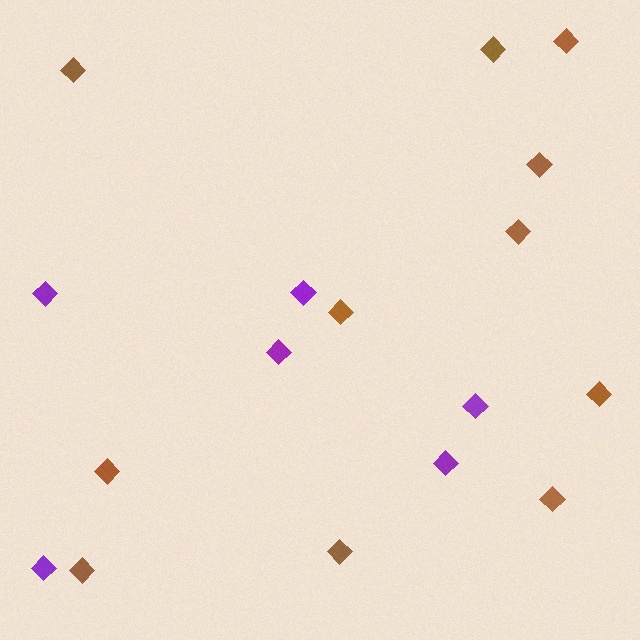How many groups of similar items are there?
There are 2 groups: one group of purple diamonds (6) and one group of brown diamonds (11).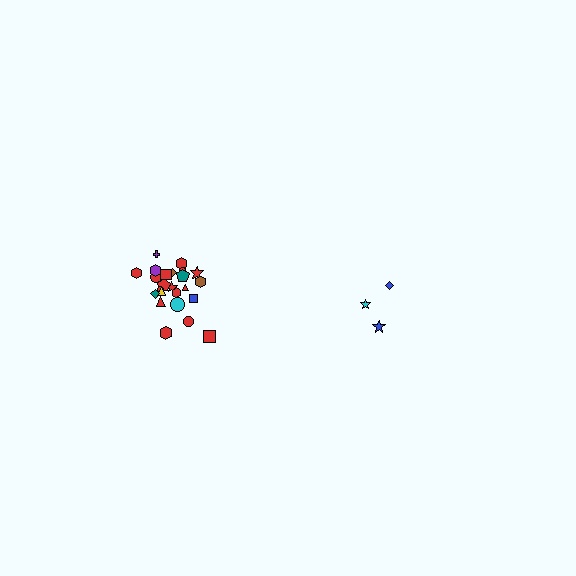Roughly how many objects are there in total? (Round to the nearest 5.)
Roughly 30 objects in total.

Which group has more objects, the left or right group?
The left group.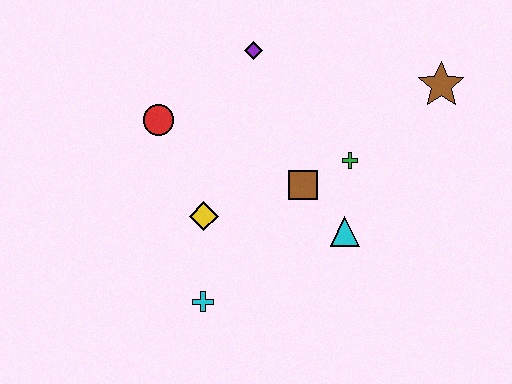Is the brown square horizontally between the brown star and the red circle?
Yes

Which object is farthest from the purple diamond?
The cyan cross is farthest from the purple diamond.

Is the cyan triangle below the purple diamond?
Yes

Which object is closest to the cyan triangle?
The brown square is closest to the cyan triangle.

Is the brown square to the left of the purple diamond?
No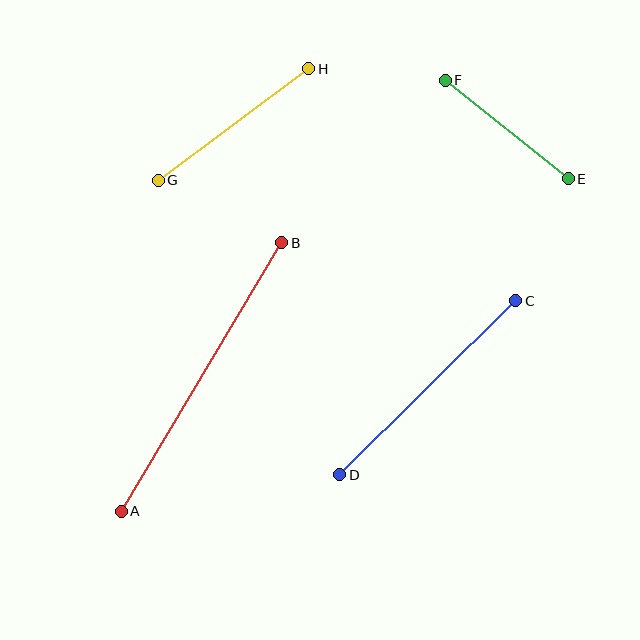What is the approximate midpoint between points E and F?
The midpoint is at approximately (507, 130) pixels.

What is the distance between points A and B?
The distance is approximately 313 pixels.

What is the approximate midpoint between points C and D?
The midpoint is at approximately (428, 388) pixels.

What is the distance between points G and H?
The distance is approximately 187 pixels.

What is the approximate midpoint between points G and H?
The midpoint is at approximately (234, 124) pixels.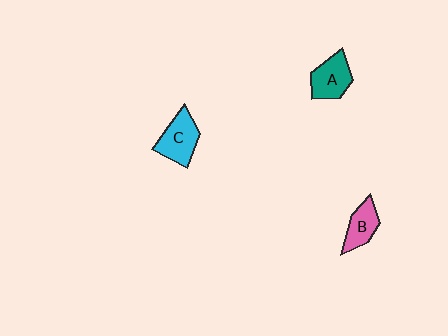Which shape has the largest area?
Shape C (cyan).